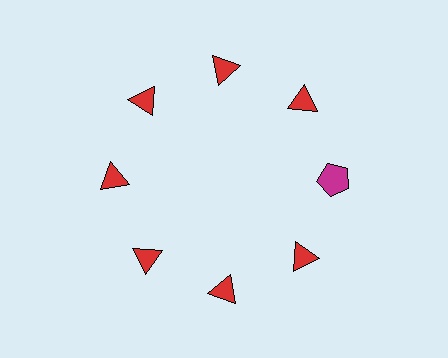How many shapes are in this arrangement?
There are 8 shapes arranged in a ring pattern.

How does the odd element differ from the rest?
It differs in both color (magenta instead of red) and shape (pentagon instead of triangle).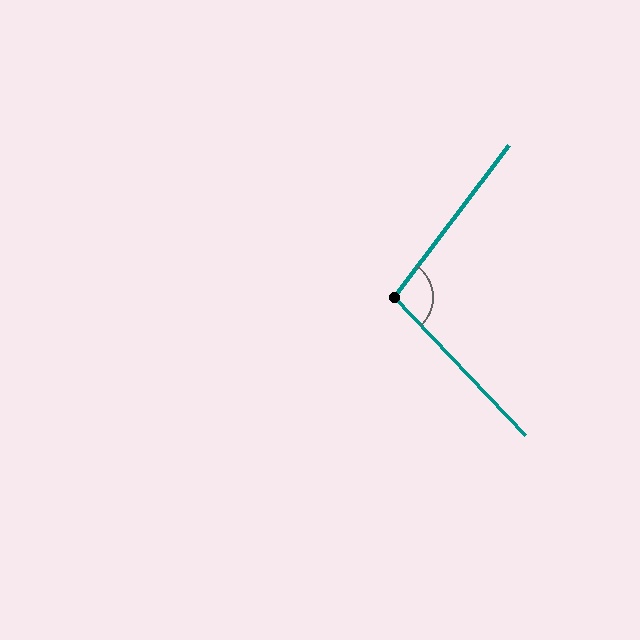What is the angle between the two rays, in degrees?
Approximately 100 degrees.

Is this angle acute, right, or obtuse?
It is obtuse.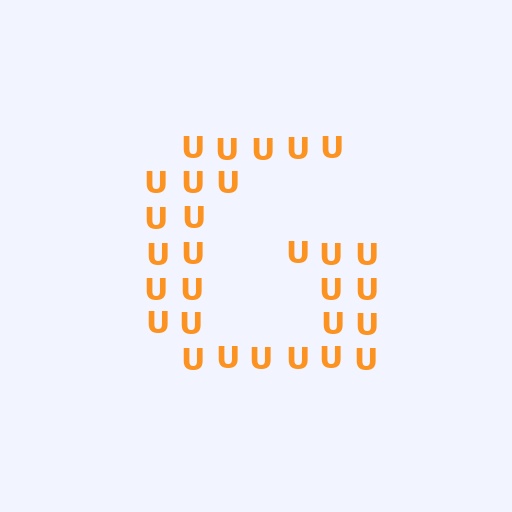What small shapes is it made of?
It is made of small letter U's.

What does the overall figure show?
The overall figure shows the letter G.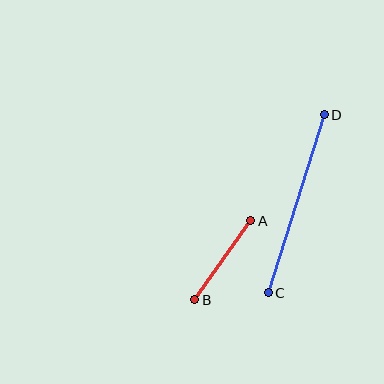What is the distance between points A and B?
The distance is approximately 97 pixels.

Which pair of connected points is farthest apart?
Points C and D are farthest apart.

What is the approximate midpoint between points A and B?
The midpoint is at approximately (223, 260) pixels.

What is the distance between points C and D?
The distance is approximately 186 pixels.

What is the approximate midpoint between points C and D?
The midpoint is at approximately (296, 204) pixels.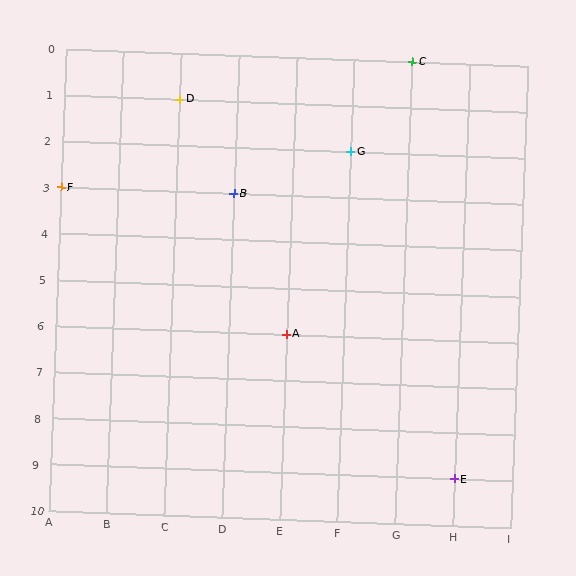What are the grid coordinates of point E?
Point E is at grid coordinates (H, 9).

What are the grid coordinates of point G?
Point G is at grid coordinates (F, 2).